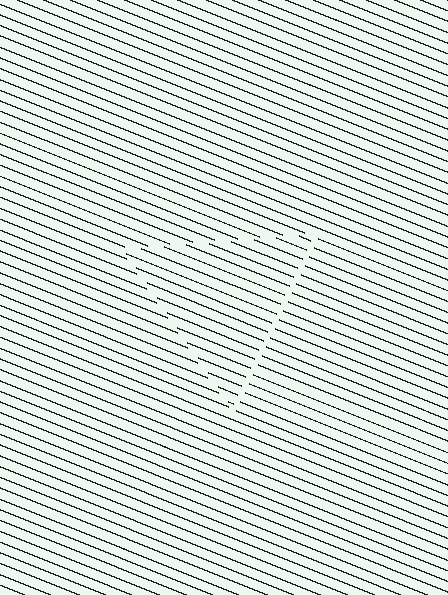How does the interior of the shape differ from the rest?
The interior of the shape contains the same grating, shifted by half a period — the contour is defined by the phase discontinuity where line-ends from the inner and outer gratings abut.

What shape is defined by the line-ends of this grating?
An illusory triangle. The interior of the shape contains the same grating, shifted by half a period — the contour is defined by the phase discontinuity where line-ends from the inner and outer gratings abut.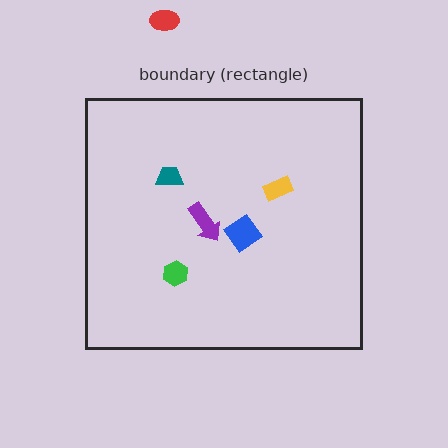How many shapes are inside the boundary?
5 inside, 1 outside.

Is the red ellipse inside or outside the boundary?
Outside.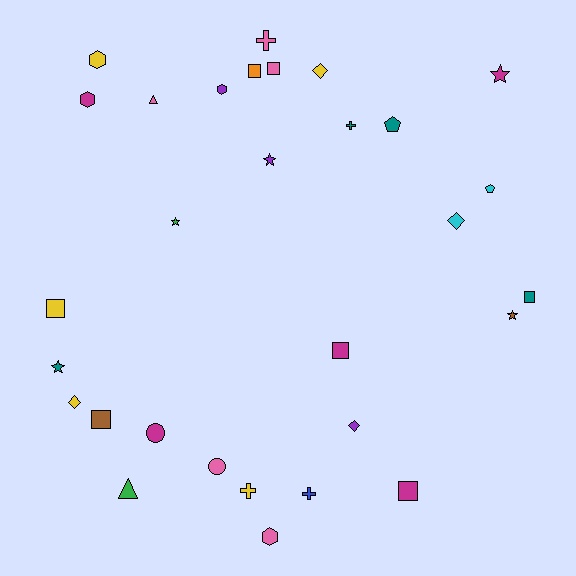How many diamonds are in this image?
There are 4 diamonds.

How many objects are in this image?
There are 30 objects.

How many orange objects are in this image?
There is 1 orange object.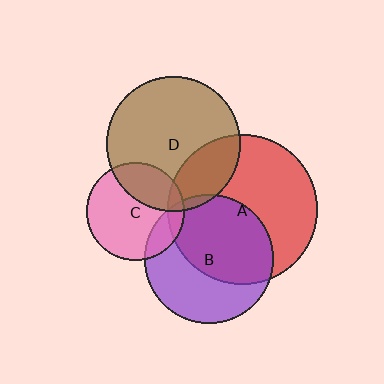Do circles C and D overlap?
Yes.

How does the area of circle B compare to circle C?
Approximately 1.7 times.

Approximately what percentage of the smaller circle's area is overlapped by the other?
Approximately 30%.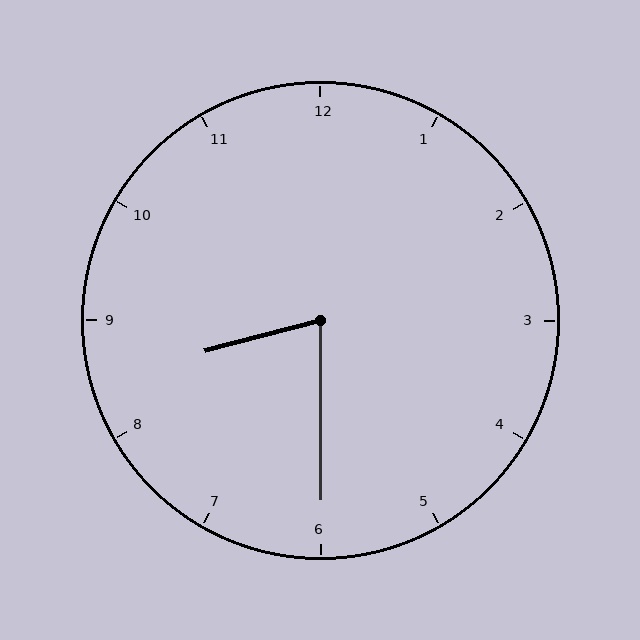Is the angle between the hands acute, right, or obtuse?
It is acute.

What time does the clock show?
8:30.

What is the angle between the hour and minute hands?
Approximately 75 degrees.